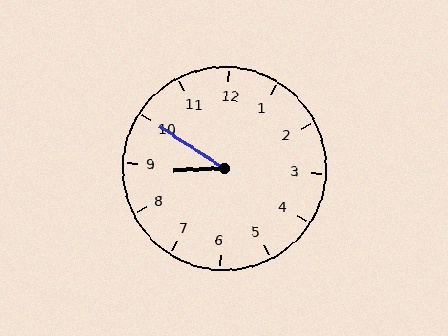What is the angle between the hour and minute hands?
Approximately 35 degrees.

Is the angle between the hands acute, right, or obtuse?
It is acute.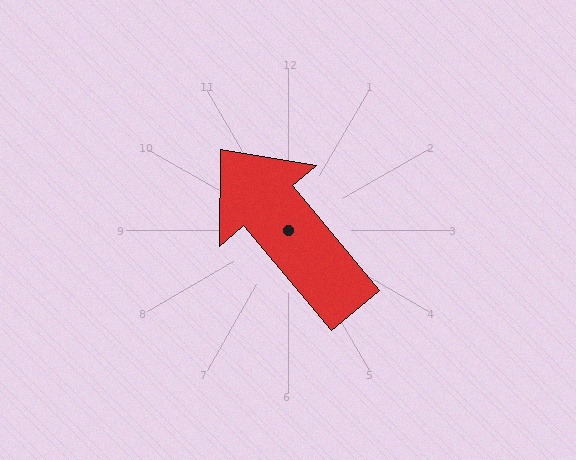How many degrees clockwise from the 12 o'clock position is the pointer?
Approximately 320 degrees.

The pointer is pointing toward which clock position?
Roughly 11 o'clock.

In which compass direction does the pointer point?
Northwest.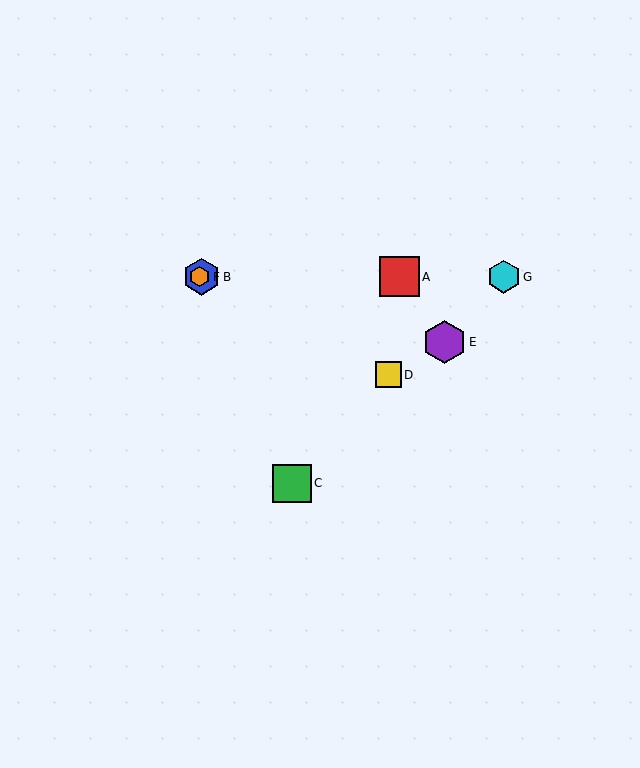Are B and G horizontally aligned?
Yes, both are at y≈277.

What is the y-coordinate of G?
Object G is at y≈277.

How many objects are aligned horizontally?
4 objects (A, B, F, G) are aligned horizontally.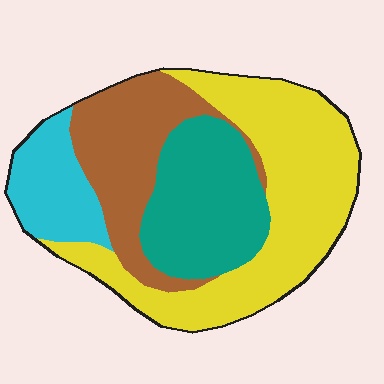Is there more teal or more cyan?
Teal.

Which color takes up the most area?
Yellow, at roughly 40%.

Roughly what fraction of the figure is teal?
Teal takes up about one quarter (1/4) of the figure.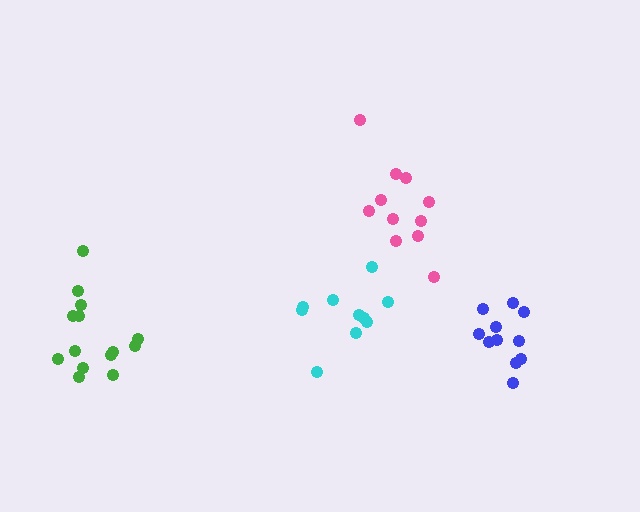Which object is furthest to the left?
The green cluster is leftmost.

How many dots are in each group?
Group 1: 10 dots, Group 2: 11 dots, Group 3: 11 dots, Group 4: 14 dots (46 total).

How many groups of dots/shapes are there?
There are 4 groups.